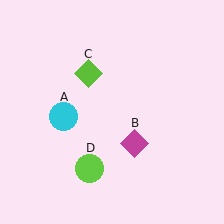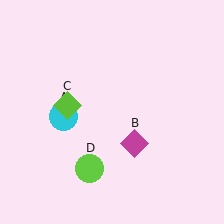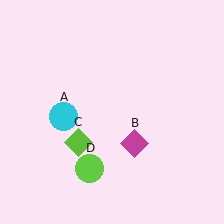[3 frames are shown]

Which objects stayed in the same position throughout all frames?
Cyan circle (object A) and magenta diamond (object B) and lime circle (object D) remained stationary.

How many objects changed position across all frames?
1 object changed position: lime diamond (object C).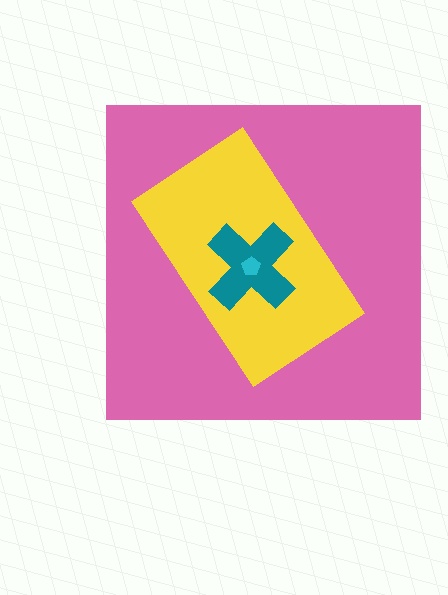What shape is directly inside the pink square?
The yellow rectangle.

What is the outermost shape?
The pink square.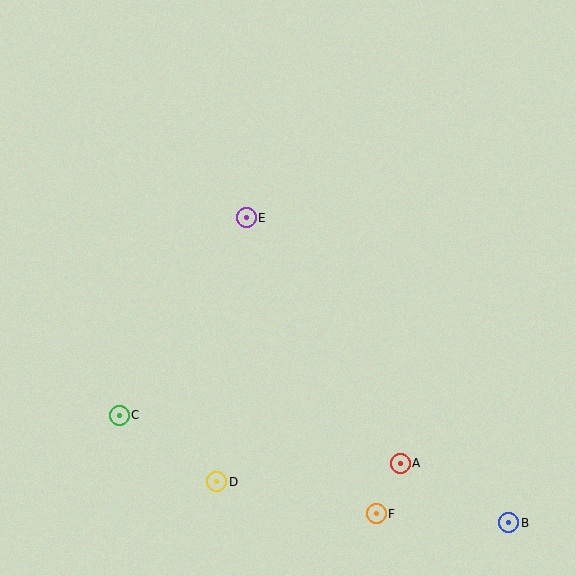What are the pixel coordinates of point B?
Point B is at (509, 523).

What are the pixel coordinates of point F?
Point F is at (376, 514).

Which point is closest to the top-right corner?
Point E is closest to the top-right corner.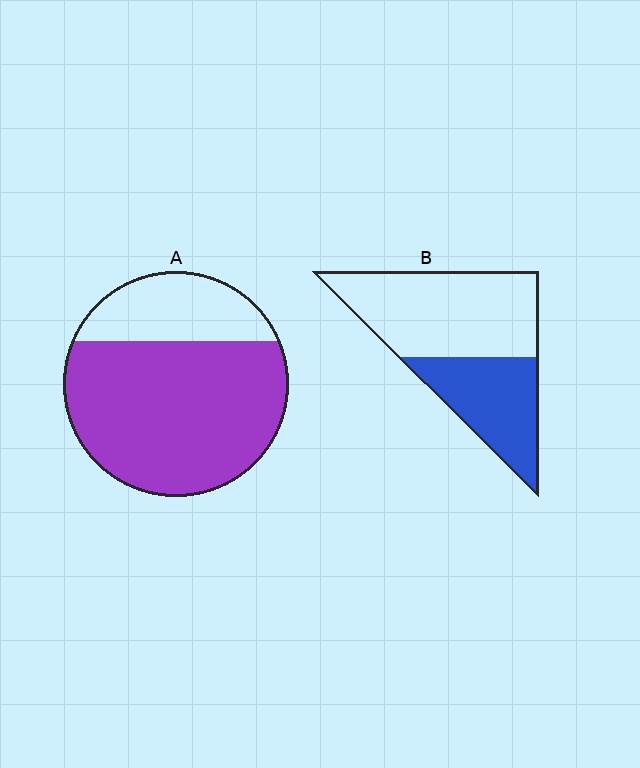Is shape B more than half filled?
No.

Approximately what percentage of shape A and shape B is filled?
A is approximately 75% and B is approximately 40%.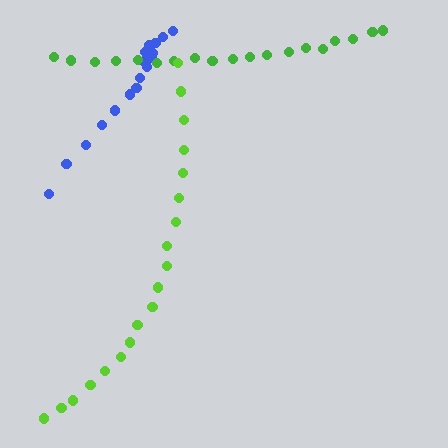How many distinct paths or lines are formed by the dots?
There are 3 distinct paths.